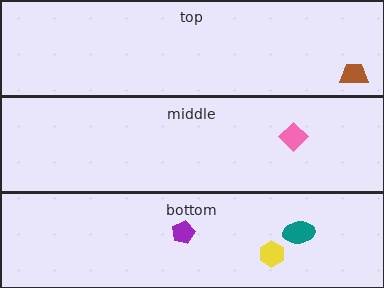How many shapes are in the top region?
1.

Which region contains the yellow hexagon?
The bottom region.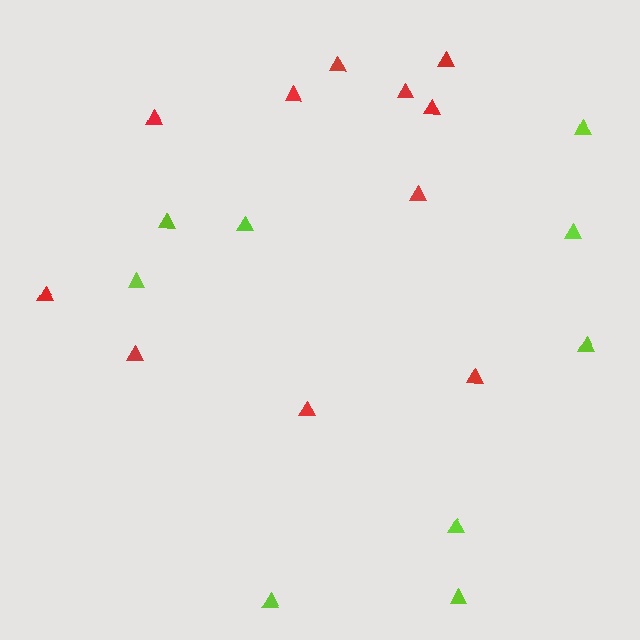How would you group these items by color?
There are 2 groups: one group of red triangles (11) and one group of lime triangles (9).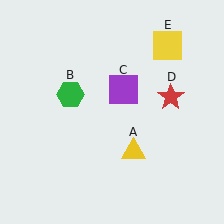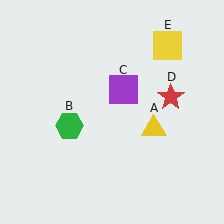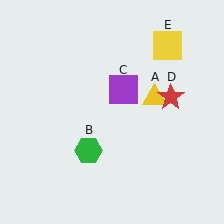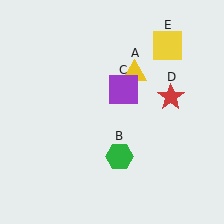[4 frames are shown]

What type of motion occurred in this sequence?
The yellow triangle (object A), green hexagon (object B) rotated counterclockwise around the center of the scene.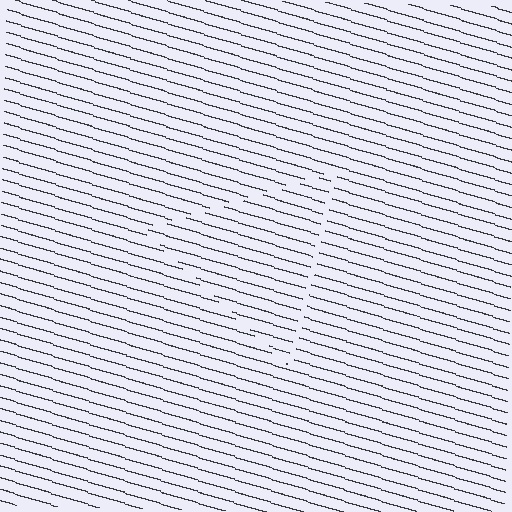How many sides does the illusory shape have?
3 sides — the line-ends trace a triangle.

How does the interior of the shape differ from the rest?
The interior of the shape contains the same grating, shifted by half a period — the contour is defined by the phase discontinuity where line-ends from the inner and outer gratings abut.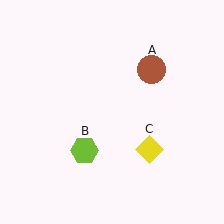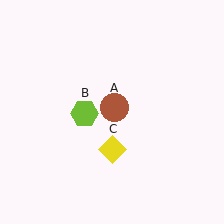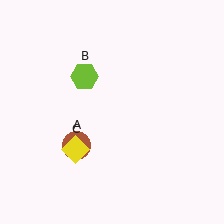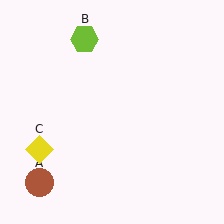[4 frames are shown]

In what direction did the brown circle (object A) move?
The brown circle (object A) moved down and to the left.